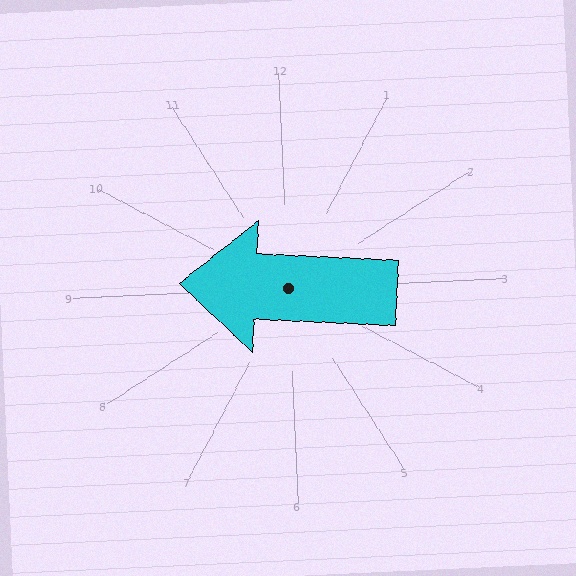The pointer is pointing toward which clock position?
Roughly 9 o'clock.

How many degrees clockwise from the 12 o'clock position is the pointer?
Approximately 275 degrees.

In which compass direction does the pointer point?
West.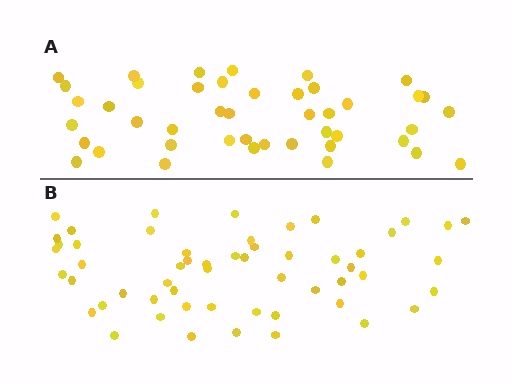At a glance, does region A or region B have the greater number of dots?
Region B (the bottom region) has more dots.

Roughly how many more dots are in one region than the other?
Region B has roughly 12 or so more dots than region A.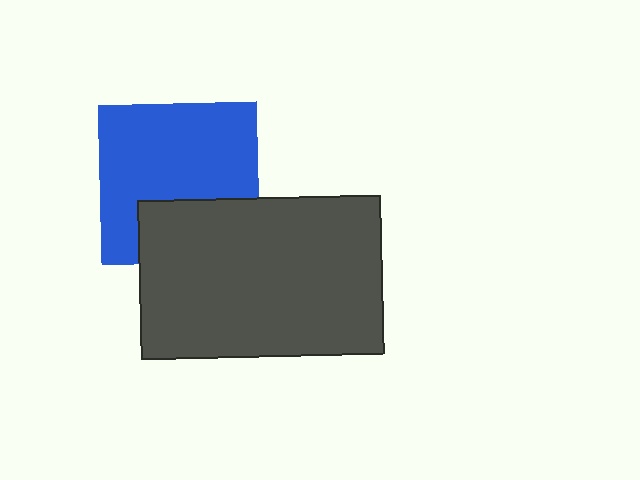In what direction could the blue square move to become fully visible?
The blue square could move up. That would shift it out from behind the dark gray rectangle entirely.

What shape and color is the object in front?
The object in front is a dark gray rectangle.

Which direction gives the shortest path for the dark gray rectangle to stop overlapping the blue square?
Moving down gives the shortest separation.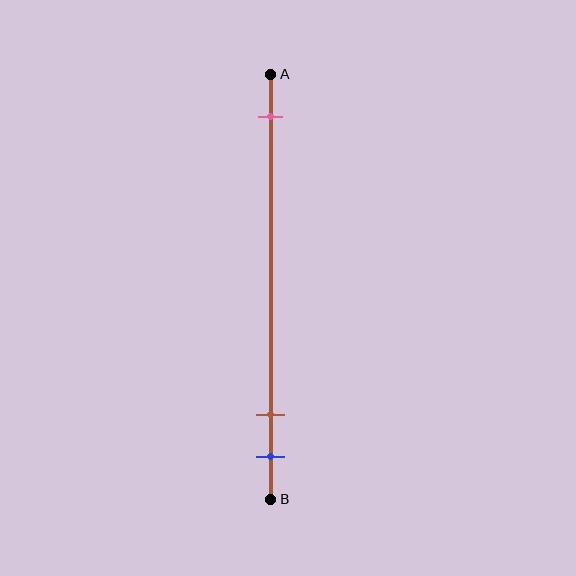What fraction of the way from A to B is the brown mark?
The brown mark is approximately 80% (0.8) of the way from A to B.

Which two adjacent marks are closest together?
The brown and blue marks are the closest adjacent pair.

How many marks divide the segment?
There are 3 marks dividing the segment.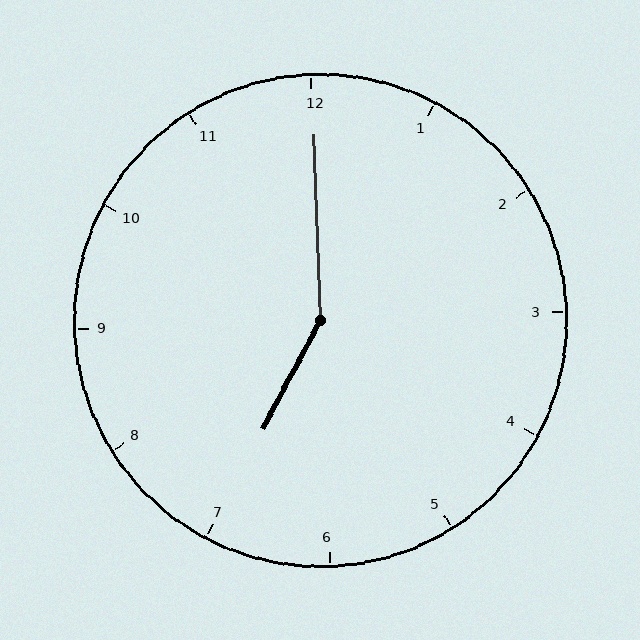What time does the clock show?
7:00.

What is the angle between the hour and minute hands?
Approximately 150 degrees.